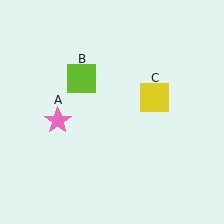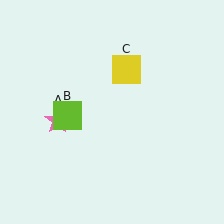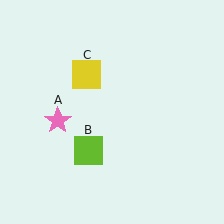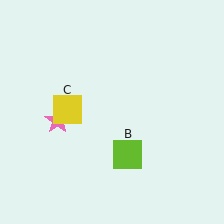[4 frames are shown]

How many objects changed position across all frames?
2 objects changed position: lime square (object B), yellow square (object C).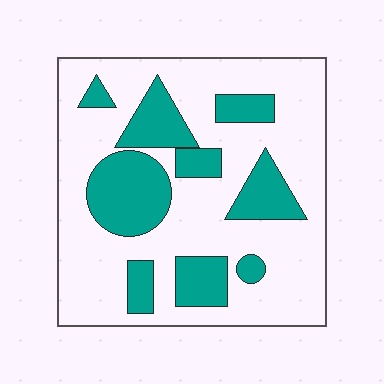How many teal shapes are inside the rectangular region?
9.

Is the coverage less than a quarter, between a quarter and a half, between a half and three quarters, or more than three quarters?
Between a quarter and a half.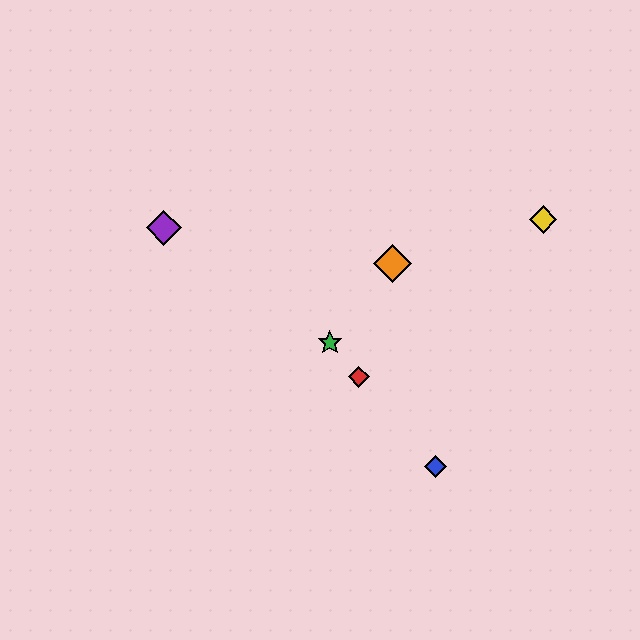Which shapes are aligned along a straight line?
The red diamond, the blue diamond, the green star are aligned along a straight line.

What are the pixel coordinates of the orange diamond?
The orange diamond is at (393, 263).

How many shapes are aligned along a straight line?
3 shapes (the red diamond, the blue diamond, the green star) are aligned along a straight line.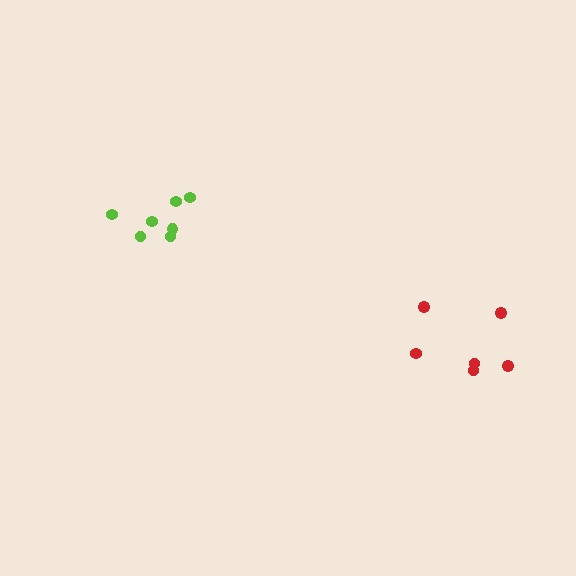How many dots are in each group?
Group 1: 7 dots, Group 2: 6 dots (13 total).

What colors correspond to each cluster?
The clusters are colored: lime, red.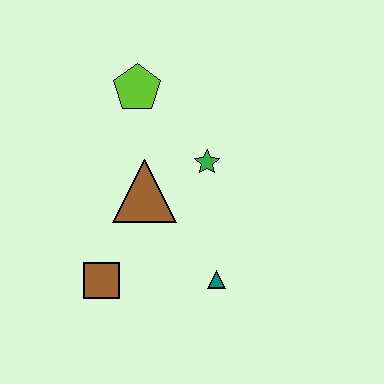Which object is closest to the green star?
The brown triangle is closest to the green star.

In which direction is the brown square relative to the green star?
The brown square is below the green star.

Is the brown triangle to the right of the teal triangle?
No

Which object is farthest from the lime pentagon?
The teal triangle is farthest from the lime pentagon.